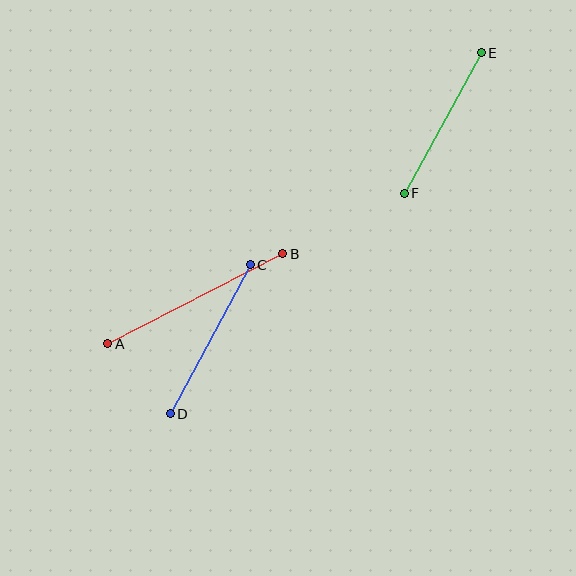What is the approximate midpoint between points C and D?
The midpoint is at approximately (210, 339) pixels.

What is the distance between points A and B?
The distance is approximately 197 pixels.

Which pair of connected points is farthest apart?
Points A and B are farthest apart.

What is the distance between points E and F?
The distance is approximately 161 pixels.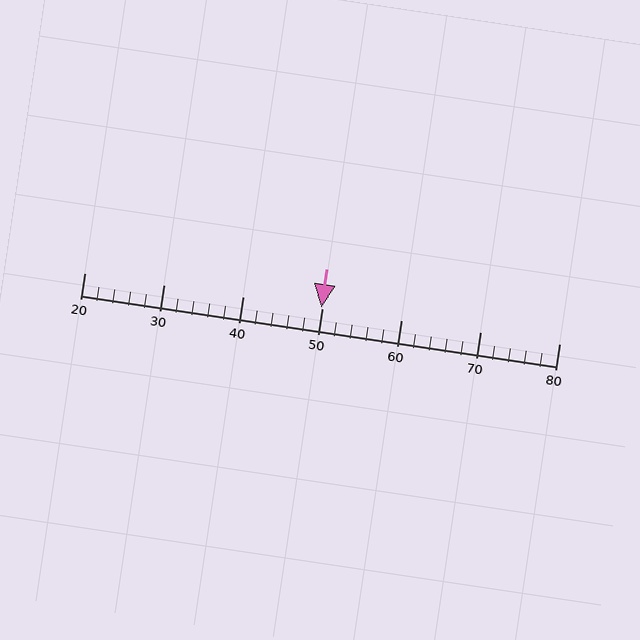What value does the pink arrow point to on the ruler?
The pink arrow points to approximately 50.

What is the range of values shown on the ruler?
The ruler shows values from 20 to 80.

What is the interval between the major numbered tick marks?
The major tick marks are spaced 10 units apart.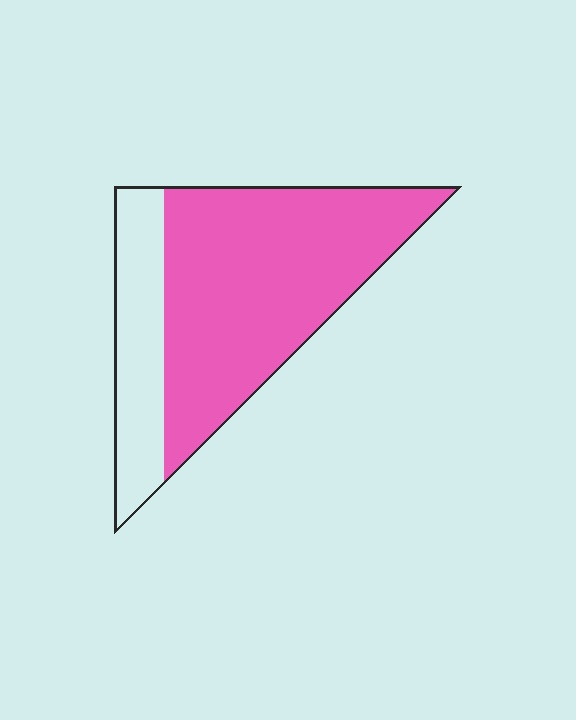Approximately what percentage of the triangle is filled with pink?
Approximately 75%.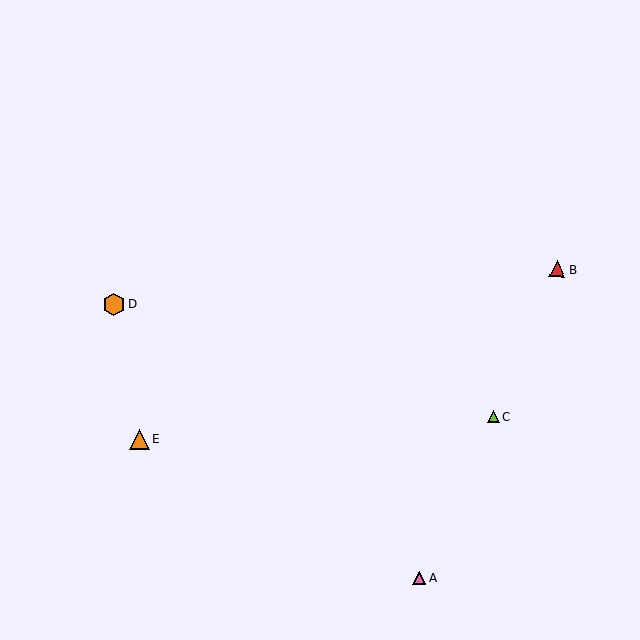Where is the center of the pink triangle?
The center of the pink triangle is at (420, 578).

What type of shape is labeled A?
Shape A is a pink triangle.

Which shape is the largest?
The orange hexagon (labeled D) is the largest.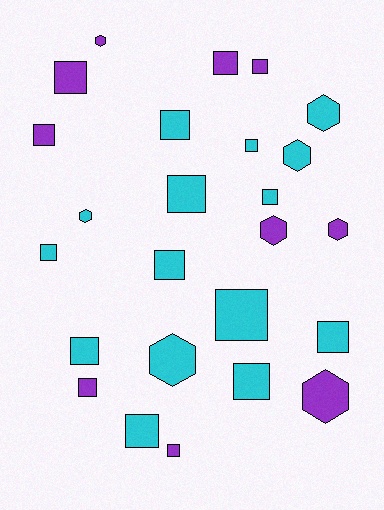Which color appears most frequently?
Cyan, with 15 objects.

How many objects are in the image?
There are 25 objects.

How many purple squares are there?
There are 6 purple squares.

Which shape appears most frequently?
Square, with 17 objects.